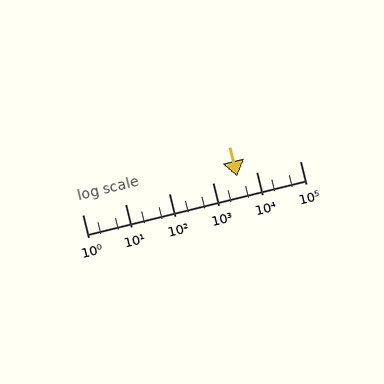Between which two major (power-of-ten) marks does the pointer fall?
The pointer is between 1000 and 10000.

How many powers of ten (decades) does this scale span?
The scale spans 5 decades, from 1 to 100000.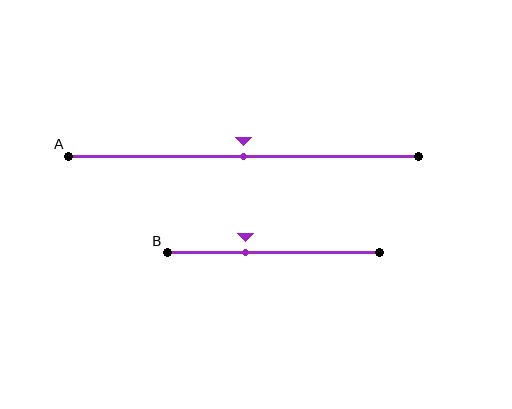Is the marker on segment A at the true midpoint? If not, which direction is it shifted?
Yes, the marker on segment A is at the true midpoint.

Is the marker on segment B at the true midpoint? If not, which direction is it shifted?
No, the marker on segment B is shifted to the left by about 13% of the segment length.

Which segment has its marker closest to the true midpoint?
Segment A has its marker closest to the true midpoint.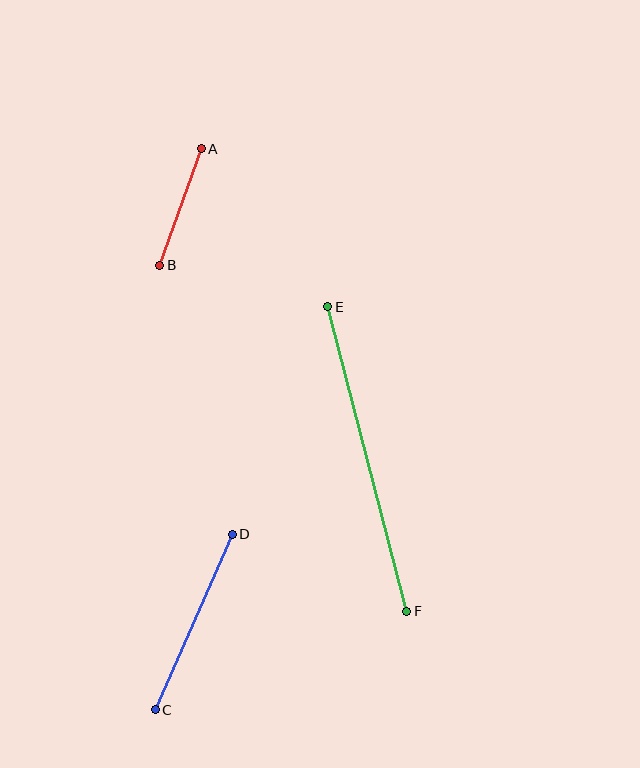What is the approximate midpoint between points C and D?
The midpoint is at approximately (194, 622) pixels.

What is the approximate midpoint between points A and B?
The midpoint is at approximately (181, 207) pixels.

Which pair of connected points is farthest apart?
Points E and F are farthest apart.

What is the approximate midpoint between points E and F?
The midpoint is at approximately (367, 459) pixels.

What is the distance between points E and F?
The distance is approximately 315 pixels.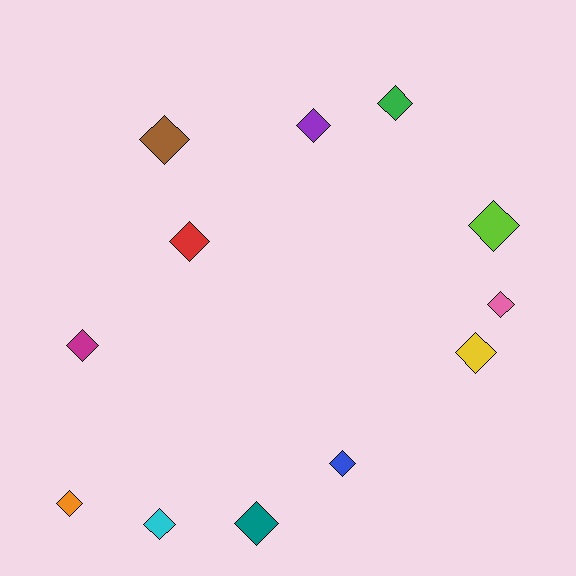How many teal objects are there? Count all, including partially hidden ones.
There is 1 teal object.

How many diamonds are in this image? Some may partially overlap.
There are 12 diamonds.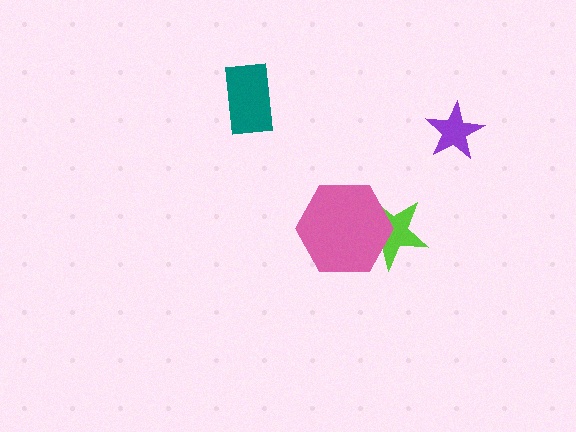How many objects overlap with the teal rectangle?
0 objects overlap with the teal rectangle.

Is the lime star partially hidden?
Yes, it is partially covered by another shape.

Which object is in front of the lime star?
The pink hexagon is in front of the lime star.